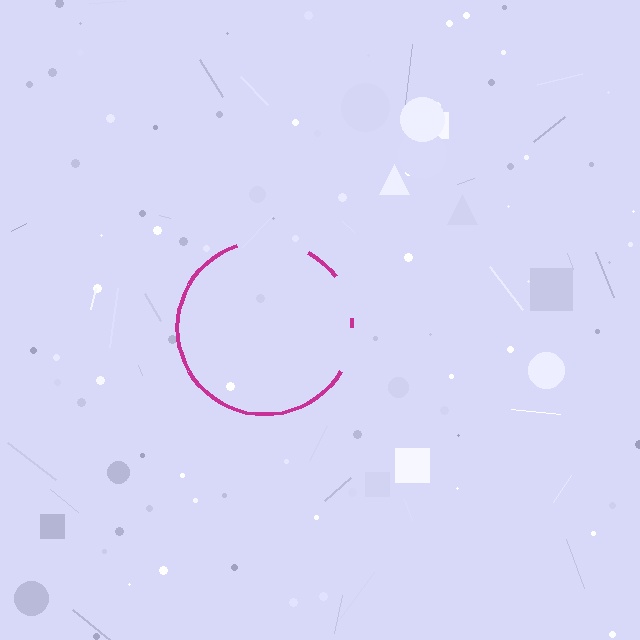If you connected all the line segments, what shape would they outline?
They would outline a circle.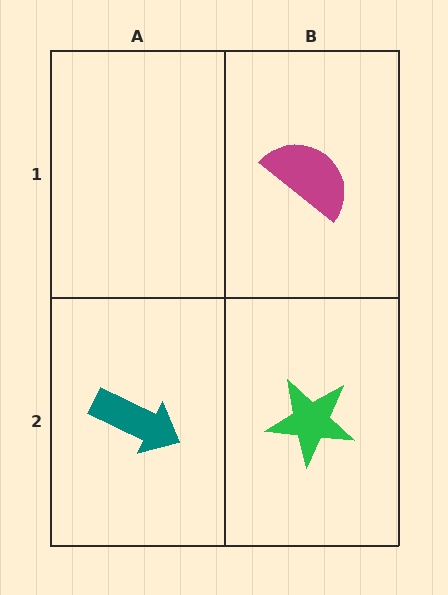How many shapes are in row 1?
1 shape.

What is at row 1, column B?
A magenta semicircle.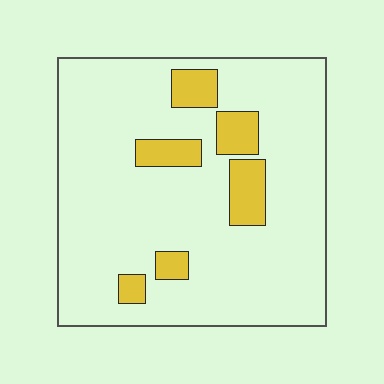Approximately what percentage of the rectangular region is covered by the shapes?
Approximately 15%.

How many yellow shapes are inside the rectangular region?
6.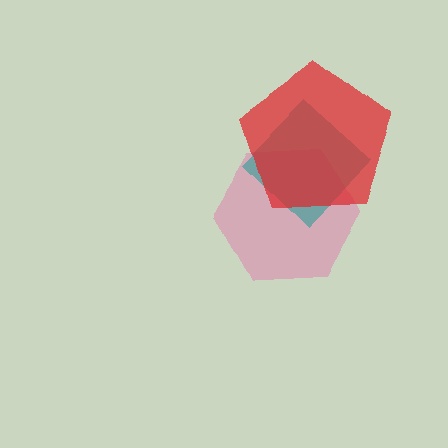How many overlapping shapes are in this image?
There are 3 overlapping shapes in the image.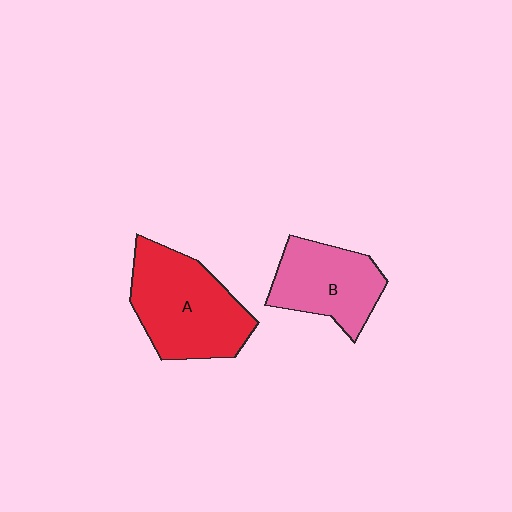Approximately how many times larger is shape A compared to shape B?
Approximately 1.4 times.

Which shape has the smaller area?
Shape B (pink).